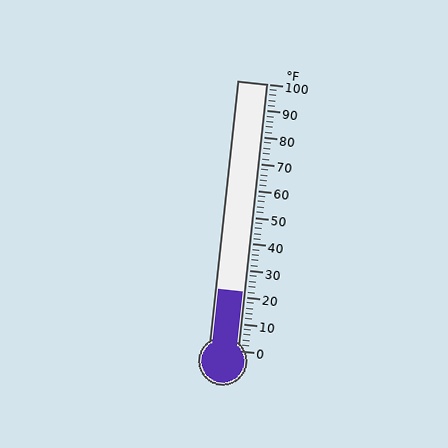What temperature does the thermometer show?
The thermometer shows approximately 22°F.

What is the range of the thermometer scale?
The thermometer scale ranges from 0°F to 100°F.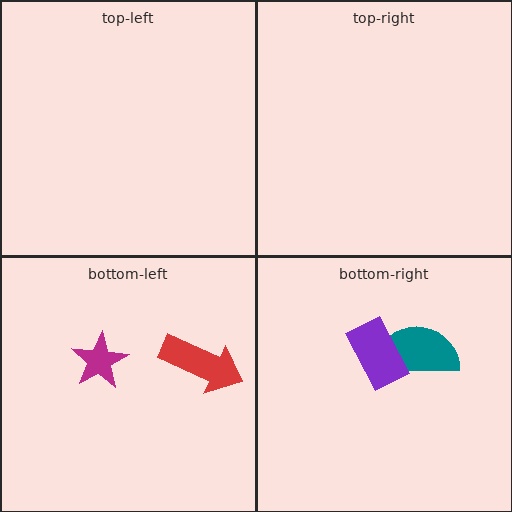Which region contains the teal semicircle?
The bottom-right region.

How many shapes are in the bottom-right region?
2.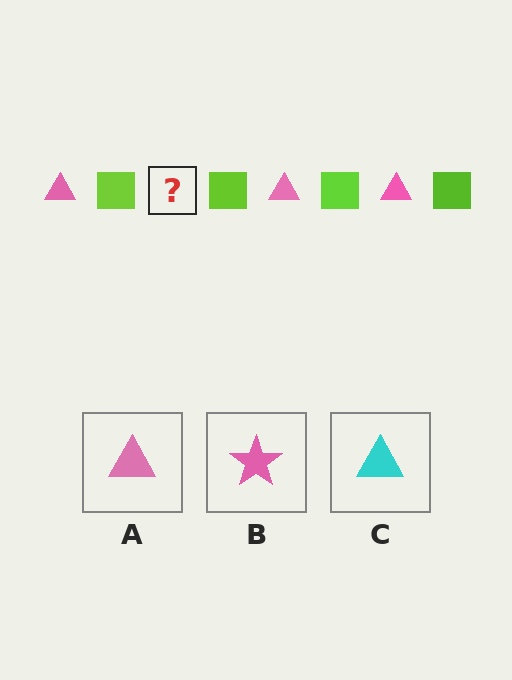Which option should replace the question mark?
Option A.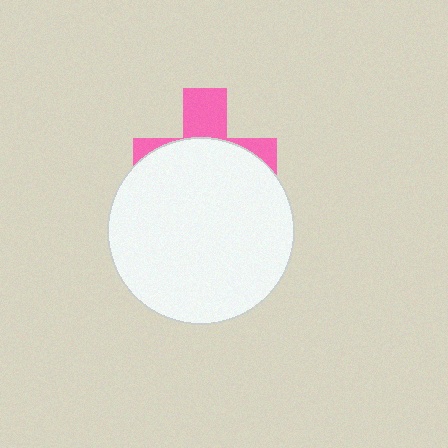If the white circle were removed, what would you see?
You would see the complete pink cross.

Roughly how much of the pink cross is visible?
A small part of it is visible (roughly 34%).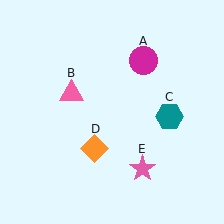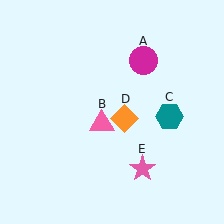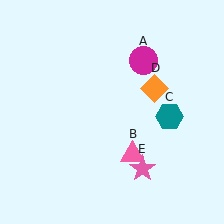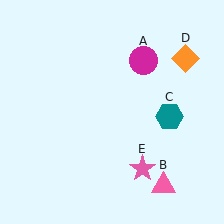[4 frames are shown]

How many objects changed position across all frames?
2 objects changed position: pink triangle (object B), orange diamond (object D).